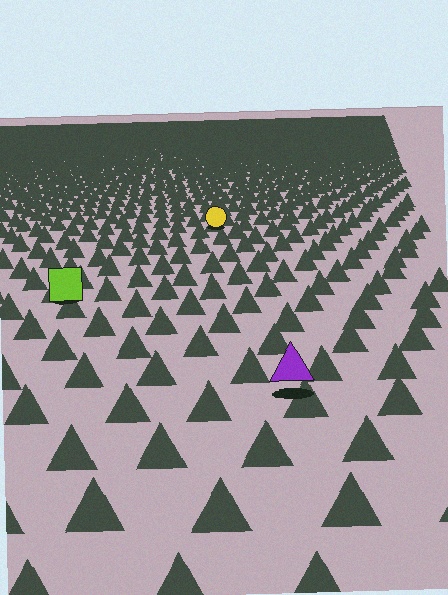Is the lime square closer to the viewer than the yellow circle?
Yes. The lime square is closer — you can tell from the texture gradient: the ground texture is coarser near it.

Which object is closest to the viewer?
The purple triangle is closest. The texture marks near it are larger and more spread out.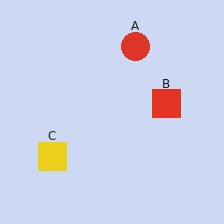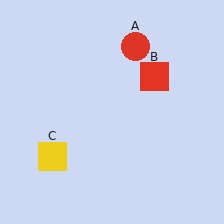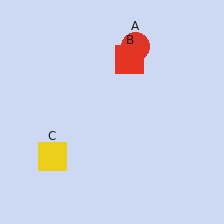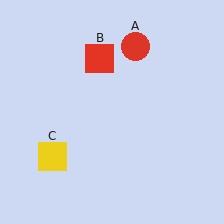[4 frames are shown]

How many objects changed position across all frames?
1 object changed position: red square (object B).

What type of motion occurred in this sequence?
The red square (object B) rotated counterclockwise around the center of the scene.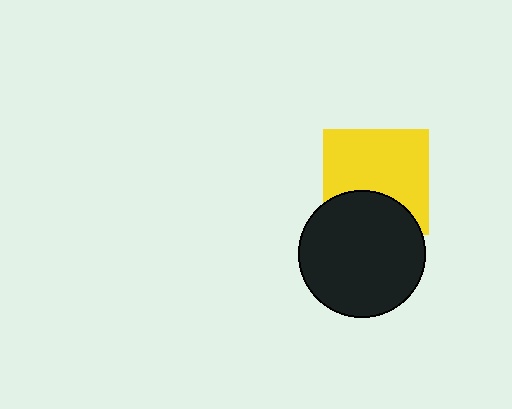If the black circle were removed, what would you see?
You would see the complete yellow square.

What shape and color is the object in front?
The object in front is a black circle.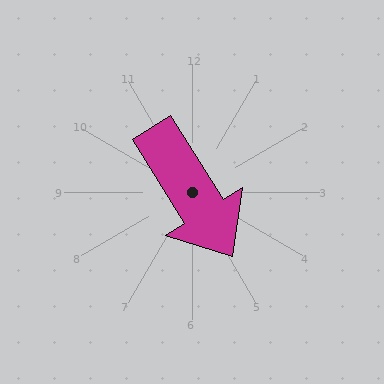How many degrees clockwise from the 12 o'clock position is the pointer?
Approximately 148 degrees.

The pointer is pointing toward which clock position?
Roughly 5 o'clock.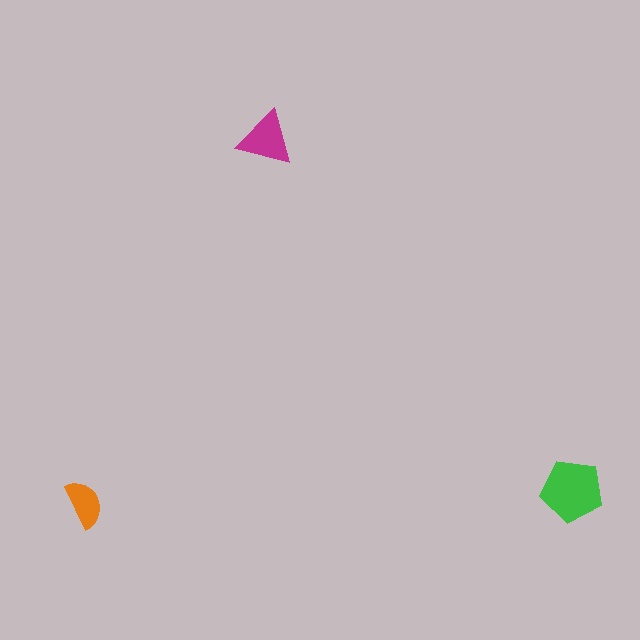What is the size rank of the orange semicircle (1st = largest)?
3rd.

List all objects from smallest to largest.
The orange semicircle, the magenta triangle, the green pentagon.